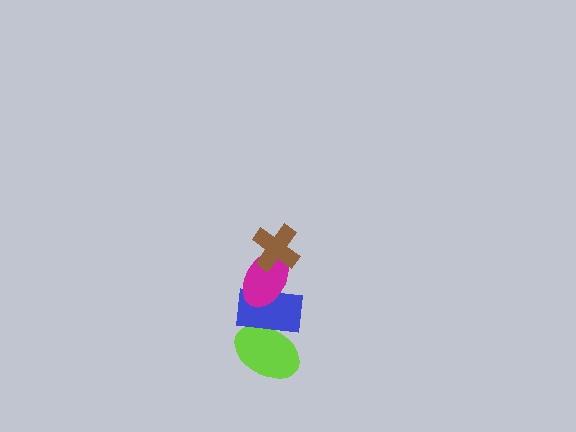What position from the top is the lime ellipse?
The lime ellipse is 4th from the top.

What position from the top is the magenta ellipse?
The magenta ellipse is 2nd from the top.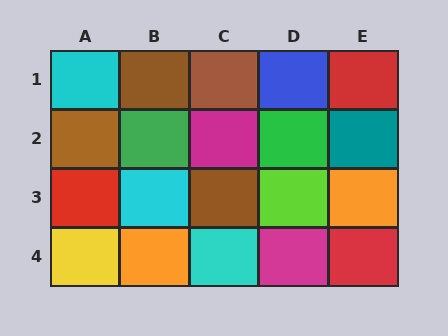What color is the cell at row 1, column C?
Brown.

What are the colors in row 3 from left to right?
Red, cyan, brown, lime, orange.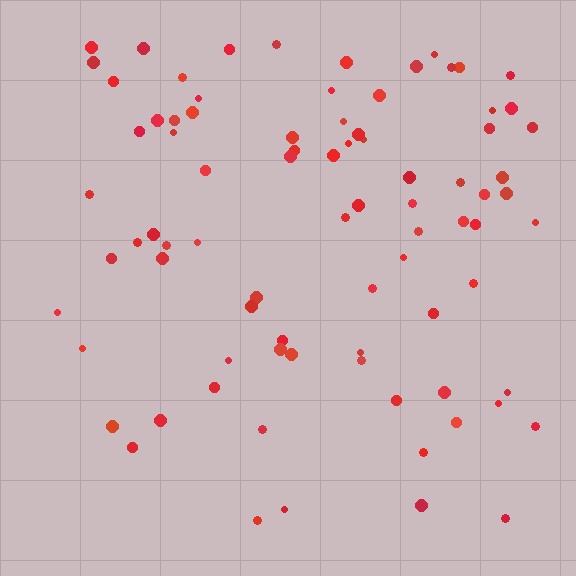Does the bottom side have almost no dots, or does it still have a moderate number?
Still a moderate number, just noticeably fewer than the top.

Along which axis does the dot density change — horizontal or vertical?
Vertical.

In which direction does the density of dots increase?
From bottom to top, with the top side densest.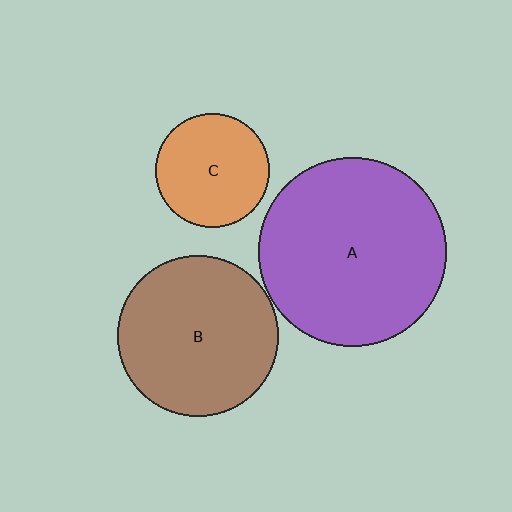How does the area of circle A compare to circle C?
Approximately 2.7 times.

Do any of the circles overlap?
No, none of the circles overlap.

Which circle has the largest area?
Circle A (purple).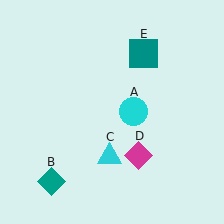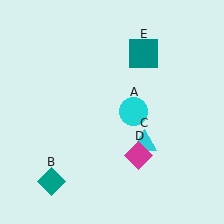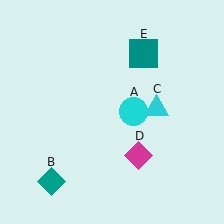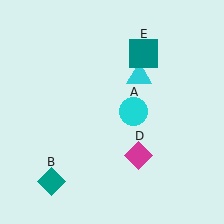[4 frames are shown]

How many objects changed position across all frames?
1 object changed position: cyan triangle (object C).